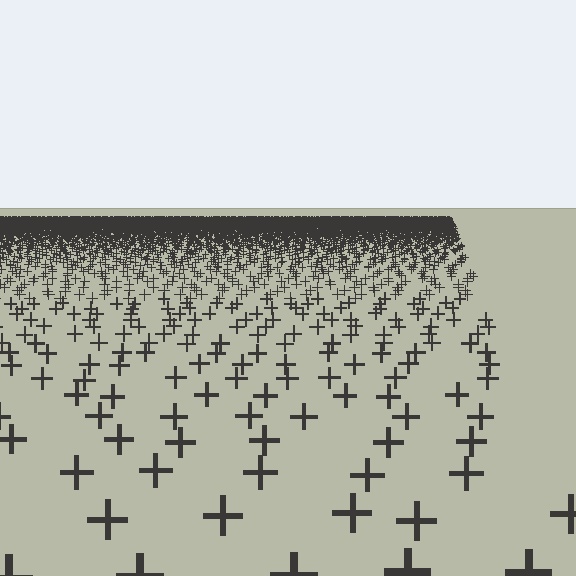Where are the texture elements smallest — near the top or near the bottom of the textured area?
Near the top.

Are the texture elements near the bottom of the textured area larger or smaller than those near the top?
Larger. Near the bottom, elements are closer to the viewer and appear at a bigger on-screen size.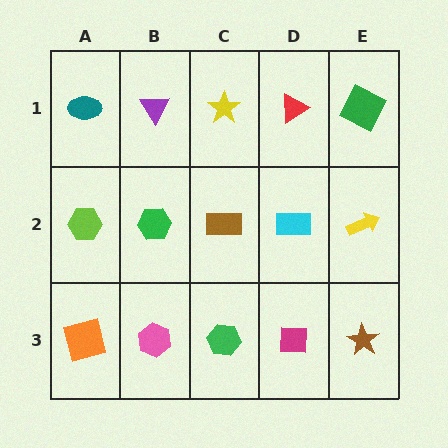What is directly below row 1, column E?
A yellow arrow.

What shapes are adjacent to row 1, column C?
A brown rectangle (row 2, column C), a purple triangle (row 1, column B), a red triangle (row 1, column D).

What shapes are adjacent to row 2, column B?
A purple triangle (row 1, column B), a pink hexagon (row 3, column B), a lime hexagon (row 2, column A), a brown rectangle (row 2, column C).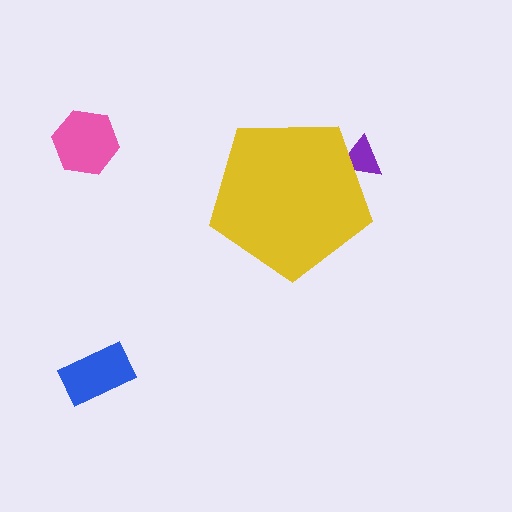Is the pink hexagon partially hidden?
No, the pink hexagon is fully visible.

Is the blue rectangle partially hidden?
No, the blue rectangle is fully visible.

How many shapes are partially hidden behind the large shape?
1 shape is partially hidden.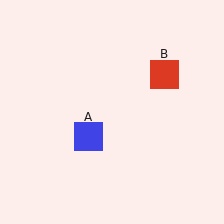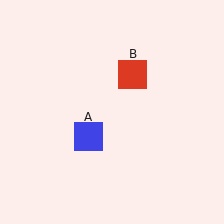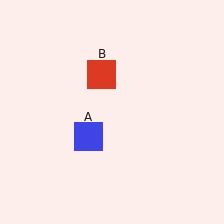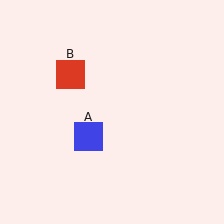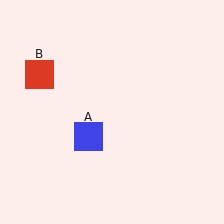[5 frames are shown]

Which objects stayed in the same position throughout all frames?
Blue square (object A) remained stationary.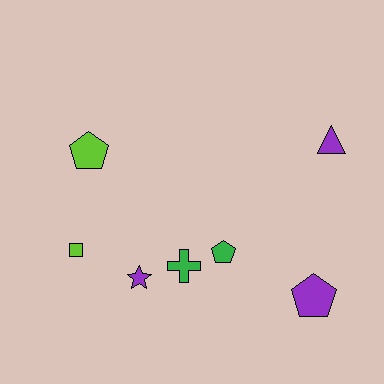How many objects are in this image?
There are 7 objects.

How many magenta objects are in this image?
There are no magenta objects.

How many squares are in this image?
There is 1 square.